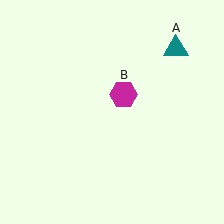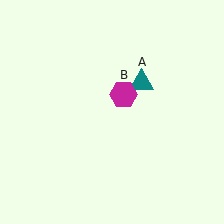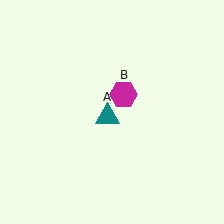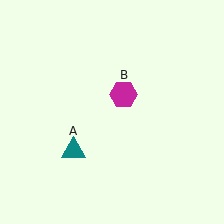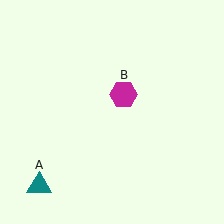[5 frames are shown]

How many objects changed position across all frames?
1 object changed position: teal triangle (object A).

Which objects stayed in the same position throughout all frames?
Magenta hexagon (object B) remained stationary.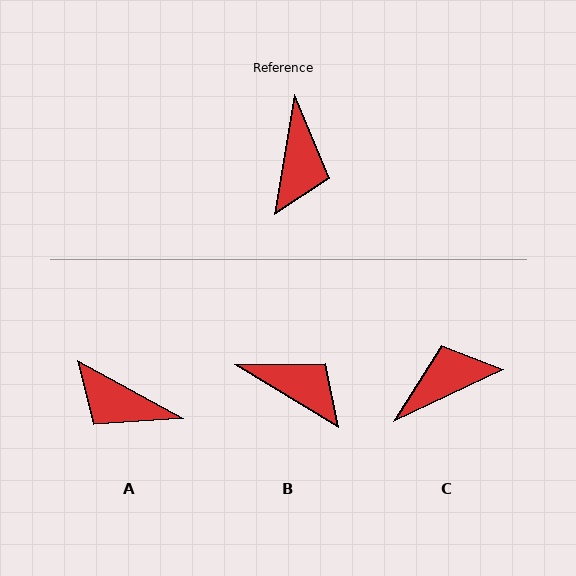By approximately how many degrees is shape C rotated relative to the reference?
Approximately 125 degrees counter-clockwise.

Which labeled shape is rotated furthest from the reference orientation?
C, about 125 degrees away.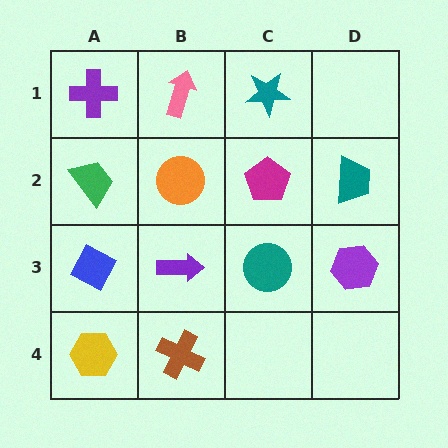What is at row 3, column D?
A purple hexagon.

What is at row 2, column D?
A teal trapezoid.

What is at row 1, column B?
A pink arrow.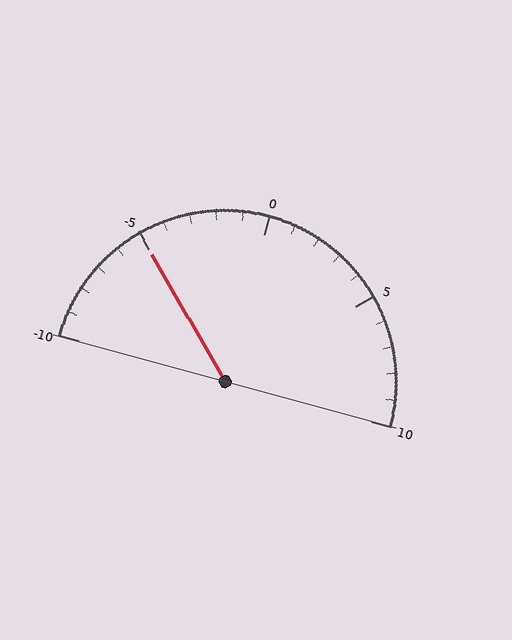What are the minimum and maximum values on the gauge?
The gauge ranges from -10 to 10.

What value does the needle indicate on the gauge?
The needle indicates approximately -5.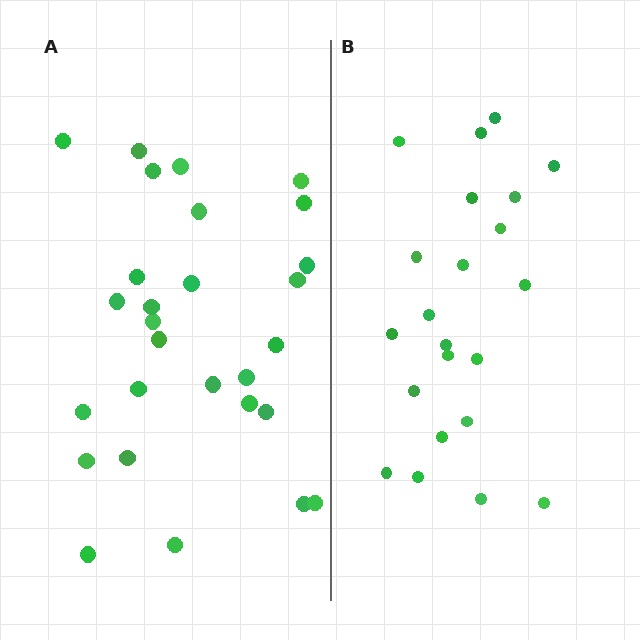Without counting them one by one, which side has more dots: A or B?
Region A (the left region) has more dots.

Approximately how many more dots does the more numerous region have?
Region A has about 6 more dots than region B.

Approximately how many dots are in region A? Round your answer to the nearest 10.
About 30 dots. (The exact count is 28, which rounds to 30.)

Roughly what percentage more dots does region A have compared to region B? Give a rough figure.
About 25% more.